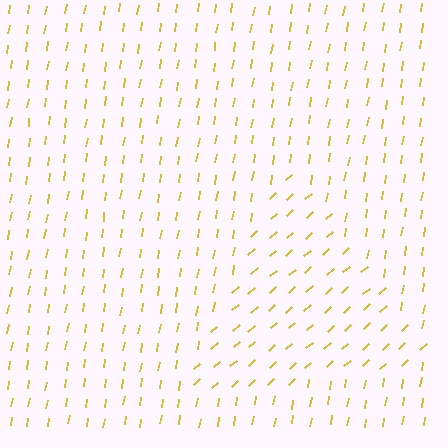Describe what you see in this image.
The image is filled with small yellow line segments. A triangle region in the image has lines oriented differently from the surrounding lines, creating a visible texture boundary.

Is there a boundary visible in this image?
Yes, there is a texture boundary formed by a change in line orientation.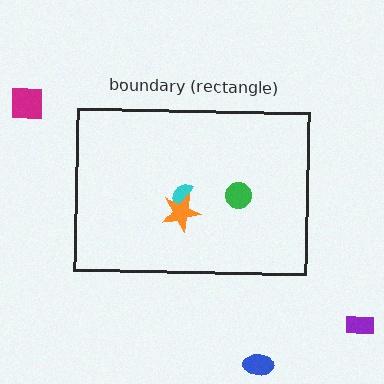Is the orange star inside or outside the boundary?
Inside.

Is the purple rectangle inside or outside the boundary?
Outside.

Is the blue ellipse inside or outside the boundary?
Outside.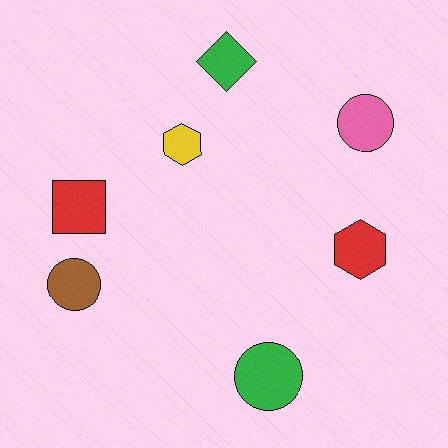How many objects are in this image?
There are 7 objects.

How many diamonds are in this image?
There is 1 diamond.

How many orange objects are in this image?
There are no orange objects.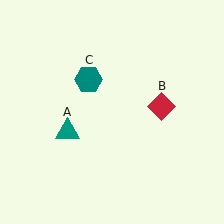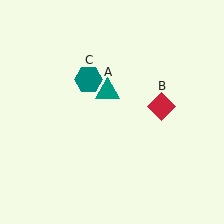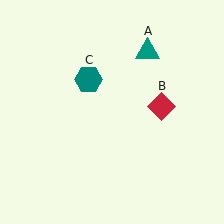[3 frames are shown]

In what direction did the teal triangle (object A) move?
The teal triangle (object A) moved up and to the right.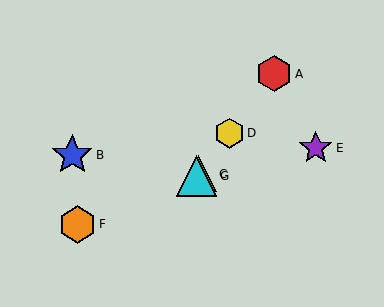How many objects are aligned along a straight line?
4 objects (A, C, D, G) are aligned along a straight line.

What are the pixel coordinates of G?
Object G is at (196, 176).